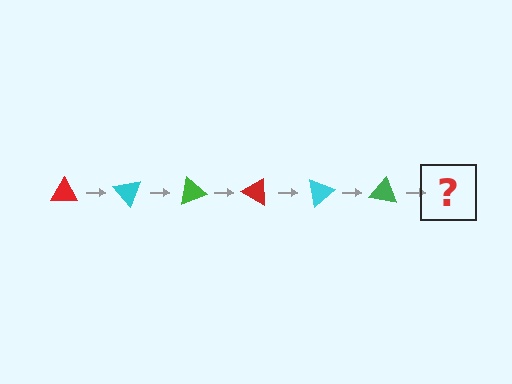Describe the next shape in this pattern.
It should be a red triangle, rotated 300 degrees from the start.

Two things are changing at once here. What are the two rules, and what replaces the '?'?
The two rules are that it rotates 50 degrees each step and the color cycles through red, cyan, and green. The '?' should be a red triangle, rotated 300 degrees from the start.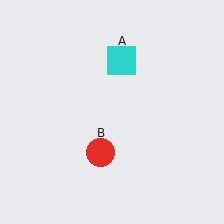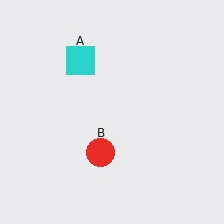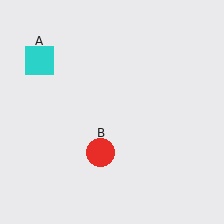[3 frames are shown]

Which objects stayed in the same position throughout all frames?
Red circle (object B) remained stationary.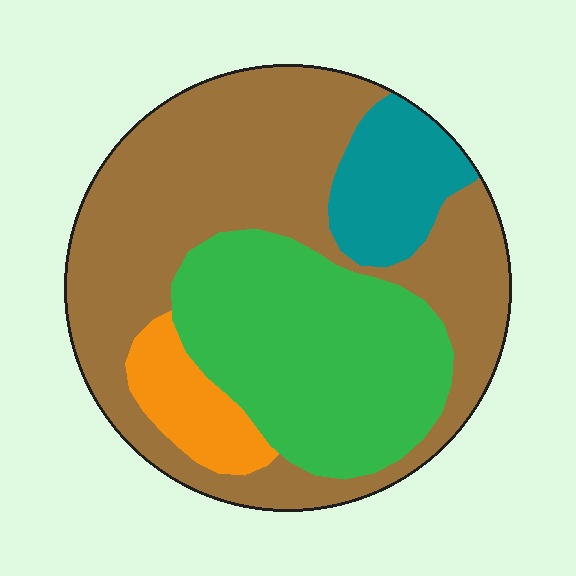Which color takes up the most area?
Brown, at roughly 50%.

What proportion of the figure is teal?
Teal covers around 10% of the figure.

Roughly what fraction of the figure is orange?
Orange covers 8% of the figure.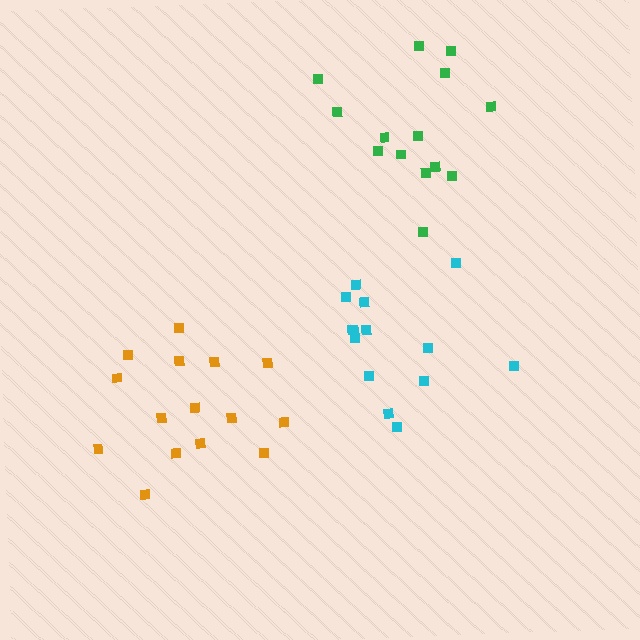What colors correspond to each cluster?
The clusters are colored: green, cyan, orange.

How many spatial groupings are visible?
There are 3 spatial groupings.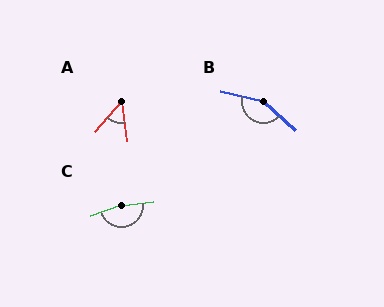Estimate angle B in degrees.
Approximately 152 degrees.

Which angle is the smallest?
A, at approximately 49 degrees.